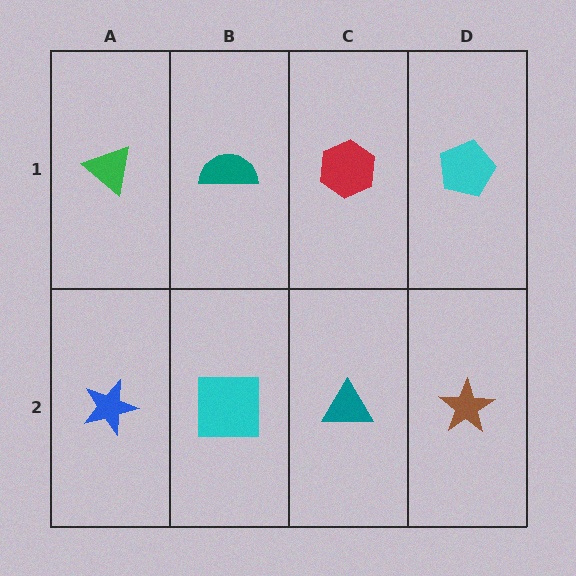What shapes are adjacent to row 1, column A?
A blue star (row 2, column A), a teal semicircle (row 1, column B).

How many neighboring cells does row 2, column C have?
3.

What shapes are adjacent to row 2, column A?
A green triangle (row 1, column A), a cyan square (row 2, column B).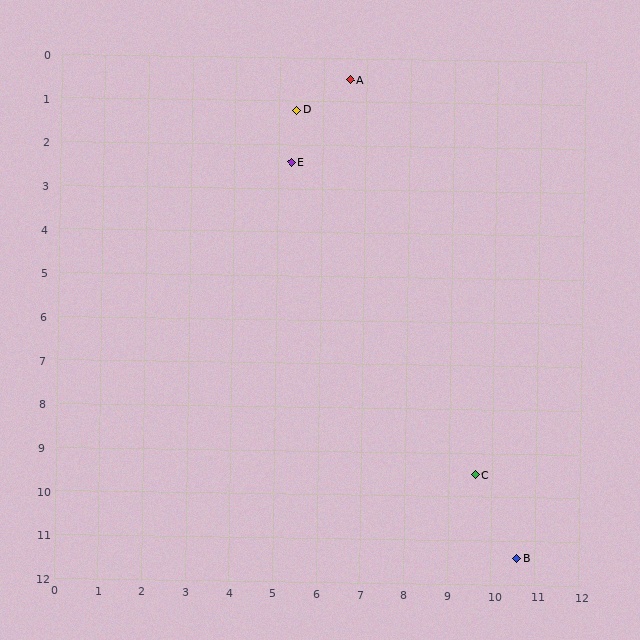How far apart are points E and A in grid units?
Points E and A are about 2.3 grid units apart.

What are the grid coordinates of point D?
Point D is at approximately (5.4, 1.2).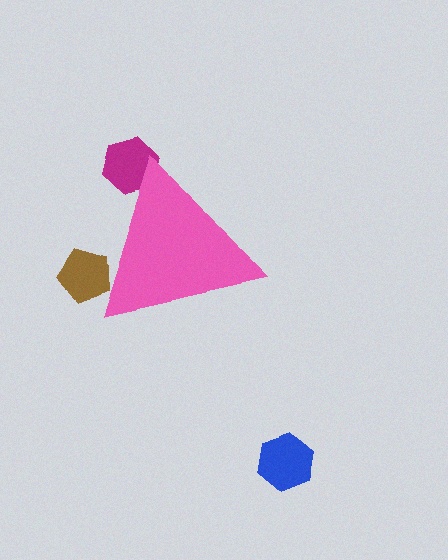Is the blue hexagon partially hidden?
No, the blue hexagon is fully visible.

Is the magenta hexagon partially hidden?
Yes, the magenta hexagon is partially hidden behind the pink triangle.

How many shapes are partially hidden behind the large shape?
2 shapes are partially hidden.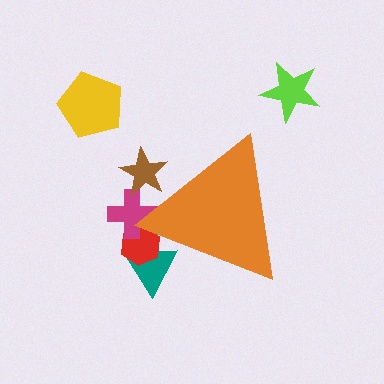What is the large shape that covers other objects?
An orange triangle.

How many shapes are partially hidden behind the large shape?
4 shapes are partially hidden.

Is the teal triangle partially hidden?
Yes, the teal triangle is partially hidden behind the orange triangle.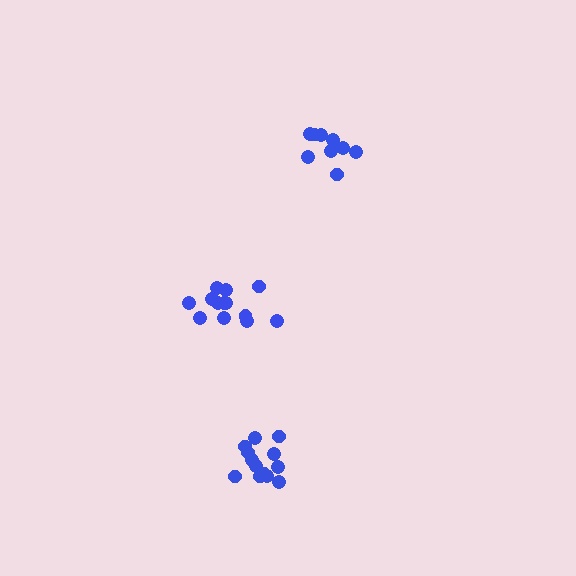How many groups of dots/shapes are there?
There are 3 groups.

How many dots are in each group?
Group 1: 9 dots, Group 2: 13 dots, Group 3: 14 dots (36 total).